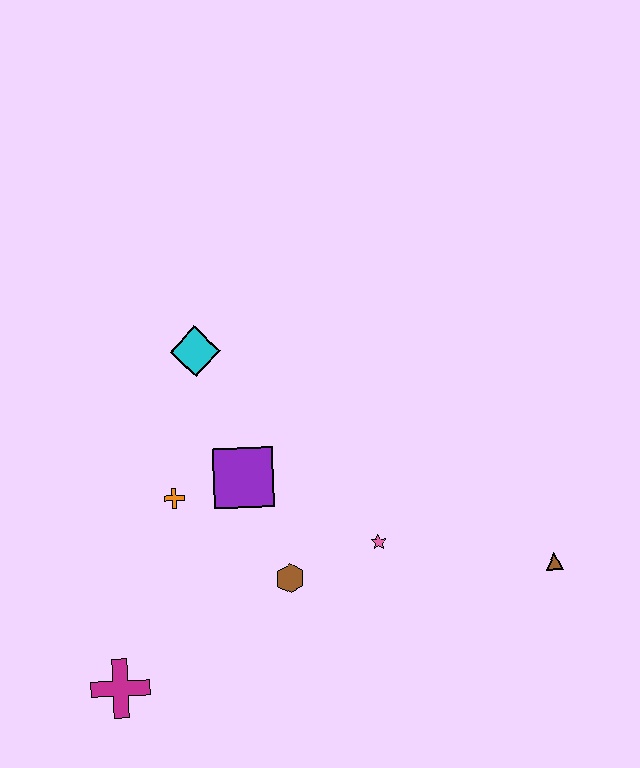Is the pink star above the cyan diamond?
No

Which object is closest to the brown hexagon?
The pink star is closest to the brown hexagon.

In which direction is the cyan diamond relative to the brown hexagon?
The cyan diamond is above the brown hexagon.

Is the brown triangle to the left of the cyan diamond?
No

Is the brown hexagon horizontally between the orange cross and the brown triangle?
Yes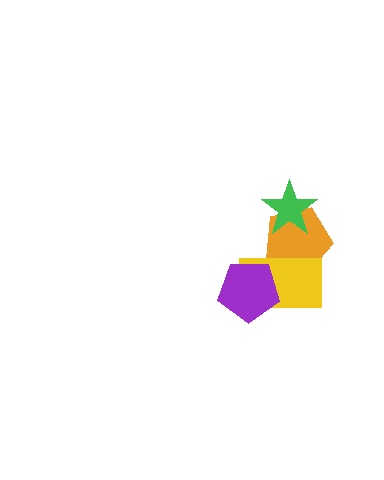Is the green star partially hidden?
No, no other shape covers it.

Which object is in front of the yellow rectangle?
The purple pentagon is in front of the yellow rectangle.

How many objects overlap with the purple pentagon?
1 object overlaps with the purple pentagon.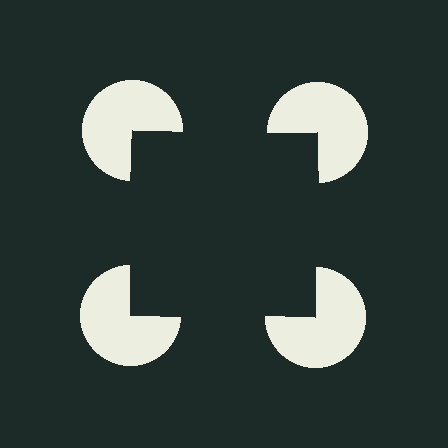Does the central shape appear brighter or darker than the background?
It typically appears slightly darker than the background, even though no actual brightness change is drawn.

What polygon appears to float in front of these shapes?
An illusory square — its edges are inferred from the aligned wedge cuts in the pac-man discs, not physically drawn.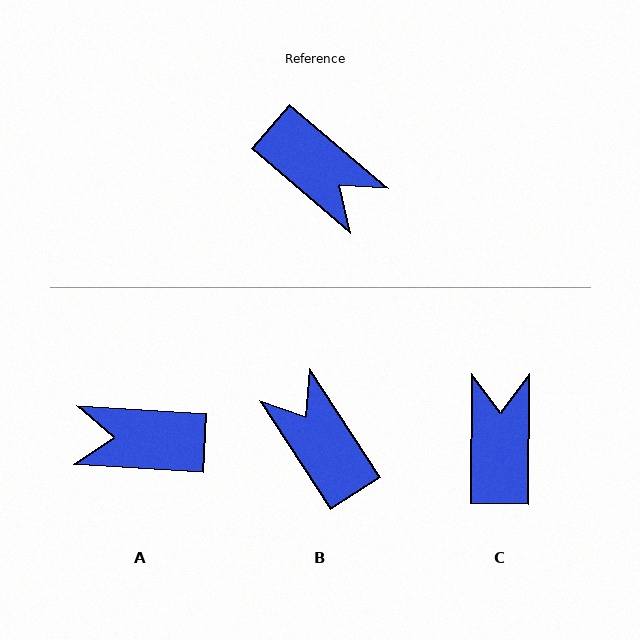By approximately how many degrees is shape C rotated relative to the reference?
Approximately 130 degrees counter-clockwise.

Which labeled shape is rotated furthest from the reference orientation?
B, about 163 degrees away.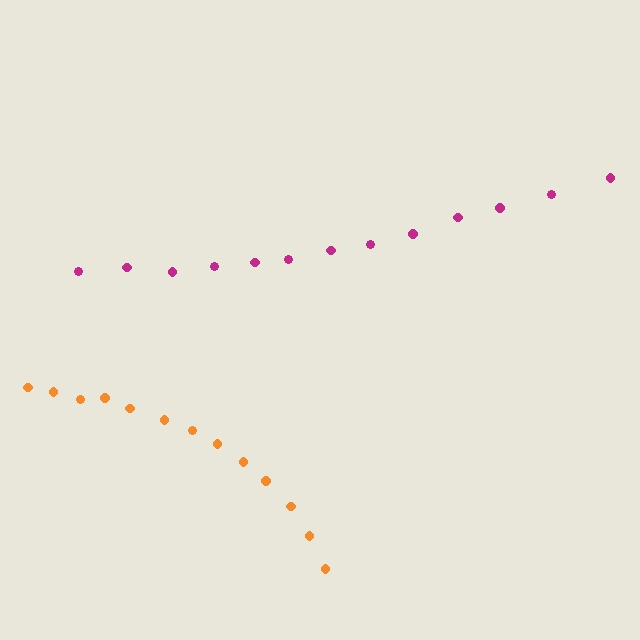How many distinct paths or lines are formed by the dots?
There are 2 distinct paths.